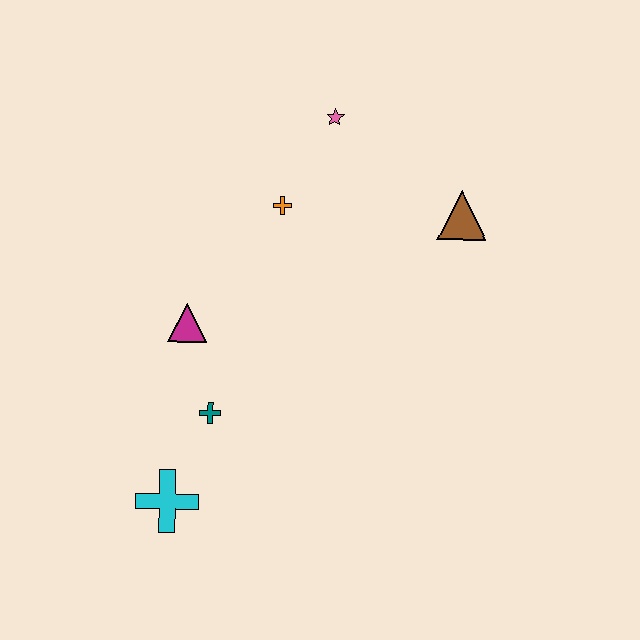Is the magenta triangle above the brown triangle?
No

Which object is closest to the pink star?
The orange cross is closest to the pink star.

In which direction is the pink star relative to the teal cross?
The pink star is above the teal cross.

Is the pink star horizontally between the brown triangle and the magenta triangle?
Yes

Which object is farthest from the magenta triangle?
The brown triangle is farthest from the magenta triangle.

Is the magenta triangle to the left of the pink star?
Yes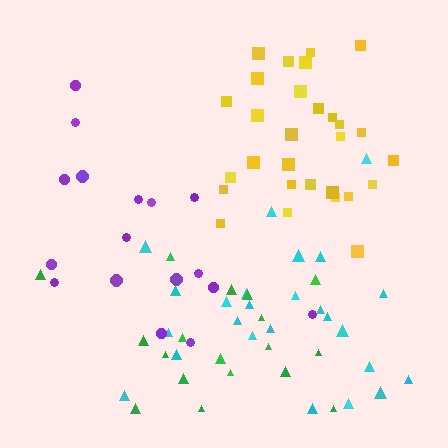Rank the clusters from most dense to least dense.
yellow, green, cyan, purple.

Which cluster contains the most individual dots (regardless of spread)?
Yellow (30).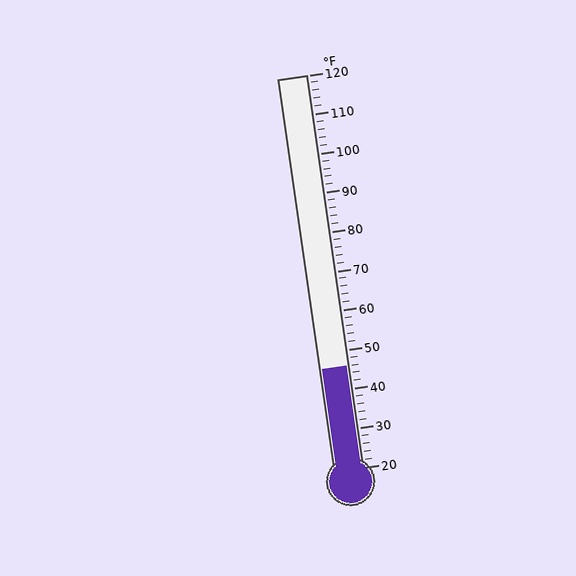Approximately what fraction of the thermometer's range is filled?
The thermometer is filled to approximately 25% of its range.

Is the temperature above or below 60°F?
The temperature is below 60°F.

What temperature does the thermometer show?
The thermometer shows approximately 46°F.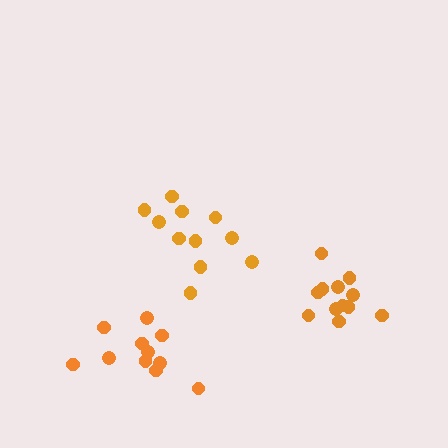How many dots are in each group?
Group 1: 11 dots, Group 2: 11 dots, Group 3: 12 dots (34 total).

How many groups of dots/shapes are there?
There are 3 groups.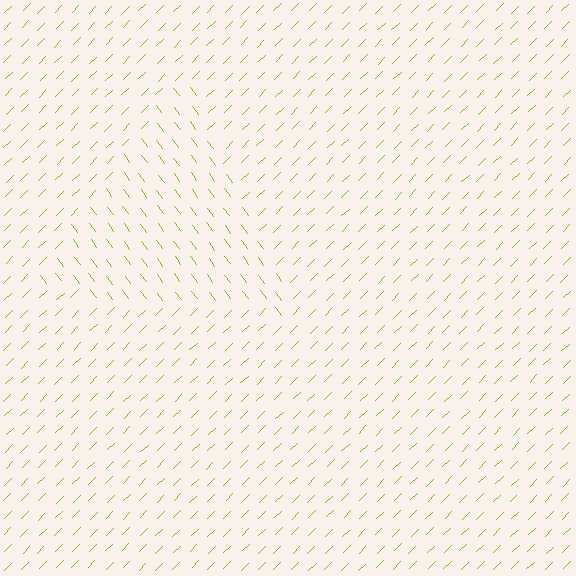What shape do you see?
I see a triangle.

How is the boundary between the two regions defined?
The boundary is defined purely by a change in line orientation (approximately 82 degrees difference). All lines are the same color and thickness.